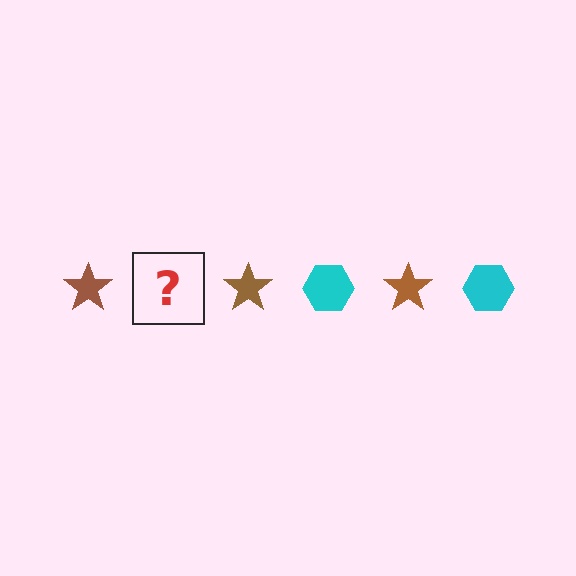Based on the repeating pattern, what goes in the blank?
The blank should be a cyan hexagon.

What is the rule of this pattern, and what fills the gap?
The rule is that the pattern alternates between brown star and cyan hexagon. The gap should be filled with a cyan hexagon.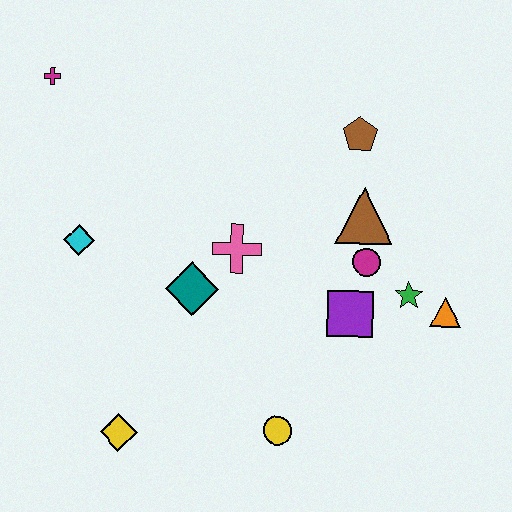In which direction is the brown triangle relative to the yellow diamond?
The brown triangle is to the right of the yellow diamond.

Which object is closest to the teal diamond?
The pink cross is closest to the teal diamond.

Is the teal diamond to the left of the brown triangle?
Yes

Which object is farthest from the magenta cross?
The orange triangle is farthest from the magenta cross.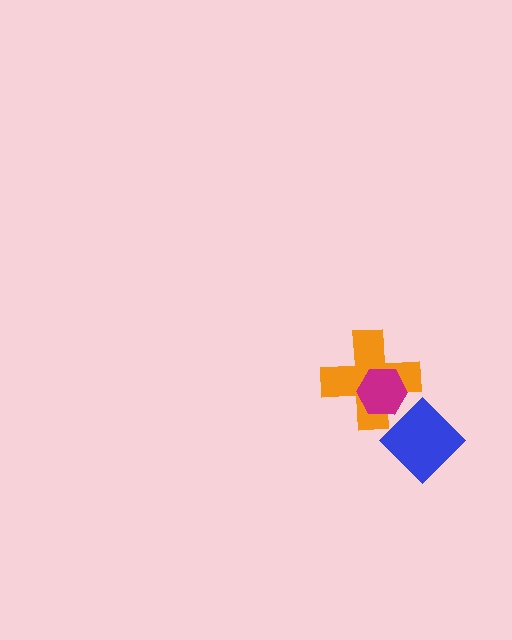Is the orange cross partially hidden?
Yes, it is partially covered by another shape.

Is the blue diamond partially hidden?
Yes, it is partially covered by another shape.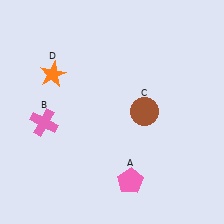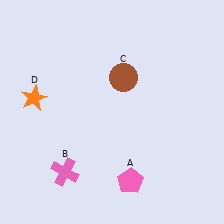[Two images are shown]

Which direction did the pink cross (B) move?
The pink cross (B) moved down.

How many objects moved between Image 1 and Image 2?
3 objects moved between the two images.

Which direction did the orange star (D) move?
The orange star (D) moved down.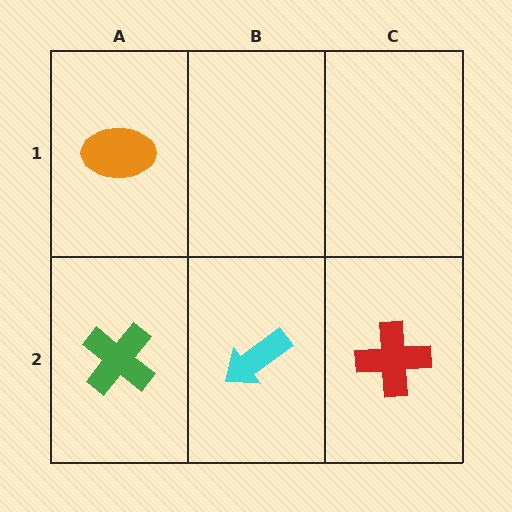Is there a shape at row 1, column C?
No, that cell is empty.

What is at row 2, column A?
A green cross.